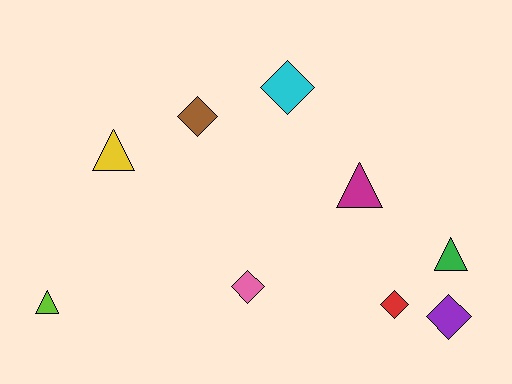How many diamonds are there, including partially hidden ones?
There are 5 diamonds.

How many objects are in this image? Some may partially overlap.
There are 9 objects.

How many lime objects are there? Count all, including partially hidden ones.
There is 1 lime object.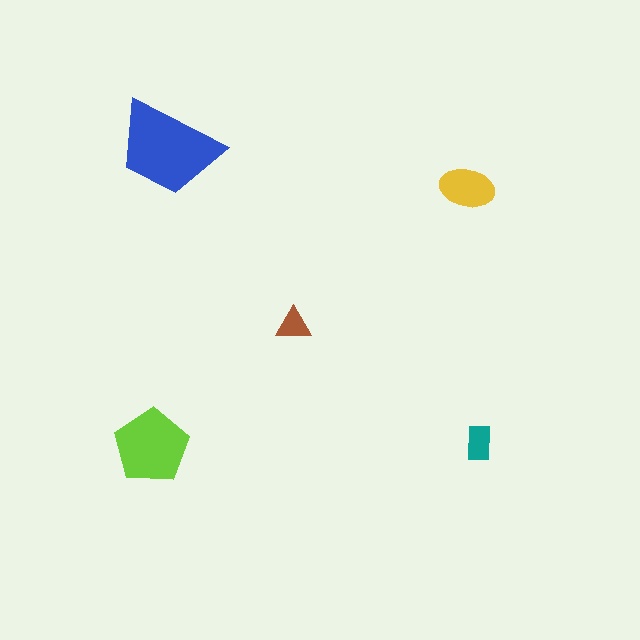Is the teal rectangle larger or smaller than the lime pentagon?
Smaller.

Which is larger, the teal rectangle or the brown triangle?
The teal rectangle.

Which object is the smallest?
The brown triangle.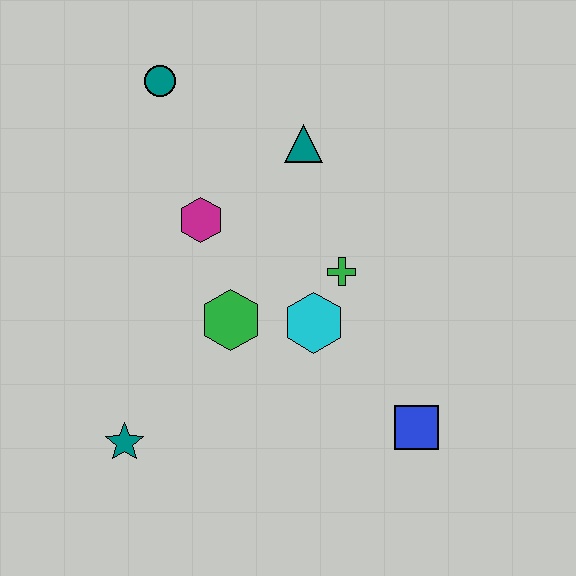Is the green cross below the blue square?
No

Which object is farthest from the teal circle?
The blue square is farthest from the teal circle.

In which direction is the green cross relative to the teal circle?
The green cross is below the teal circle.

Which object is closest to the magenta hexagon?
The green hexagon is closest to the magenta hexagon.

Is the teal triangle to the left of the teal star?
No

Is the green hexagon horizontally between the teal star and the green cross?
Yes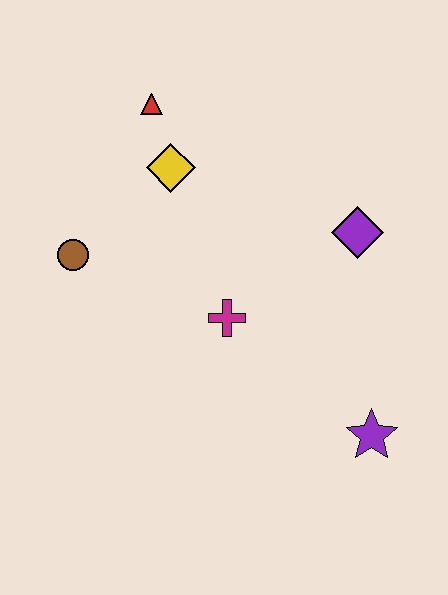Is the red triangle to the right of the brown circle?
Yes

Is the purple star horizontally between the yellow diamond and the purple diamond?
No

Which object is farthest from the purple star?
The red triangle is farthest from the purple star.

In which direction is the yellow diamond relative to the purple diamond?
The yellow diamond is to the left of the purple diamond.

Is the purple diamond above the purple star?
Yes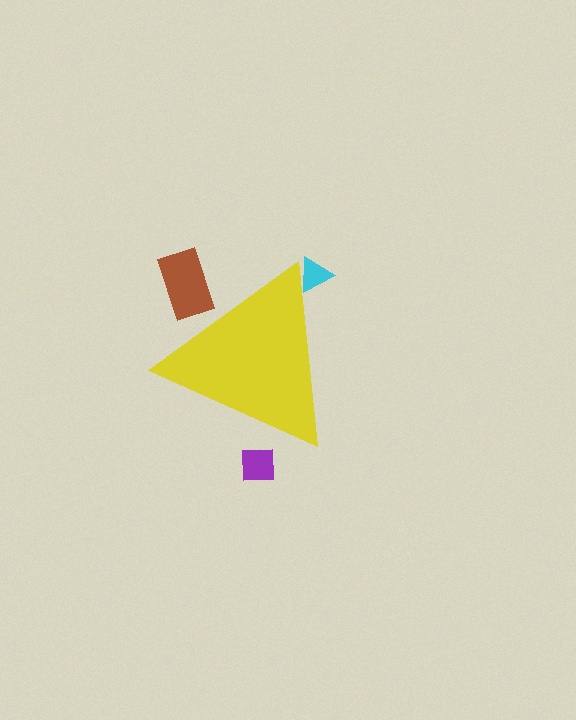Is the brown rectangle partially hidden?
Yes, the brown rectangle is partially hidden behind the yellow triangle.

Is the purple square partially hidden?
Yes, the purple square is partially hidden behind the yellow triangle.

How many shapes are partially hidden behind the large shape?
3 shapes are partially hidden.